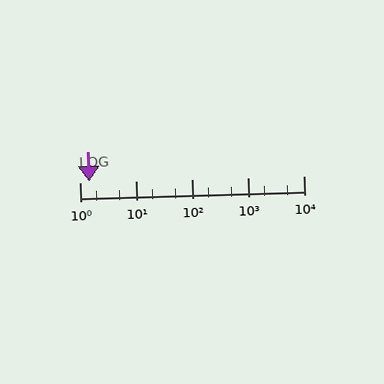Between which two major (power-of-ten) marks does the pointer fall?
The pointer is between 1 and 10.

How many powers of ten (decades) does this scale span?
The scale spans 4 decades, from 1 to 10000.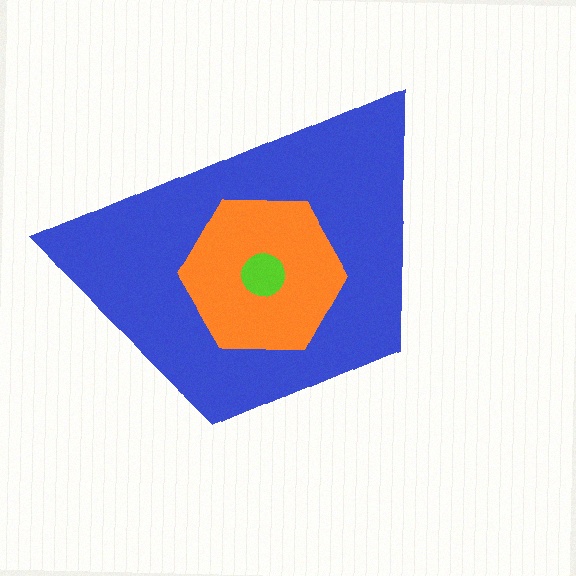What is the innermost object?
The lime circle.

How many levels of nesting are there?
3.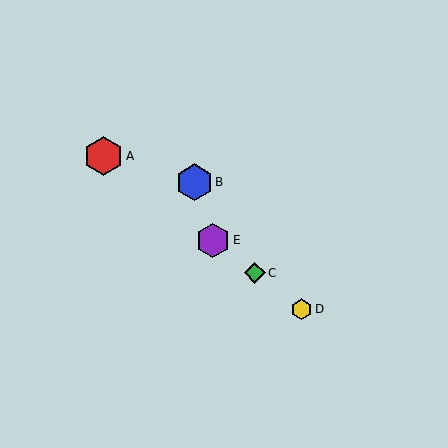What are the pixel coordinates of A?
Object A is at (104, 156).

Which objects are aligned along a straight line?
Objects A, C, D, E are aligned along a straight line.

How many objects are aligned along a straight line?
4 objects (A, C, D, E) are aligned along a straight line.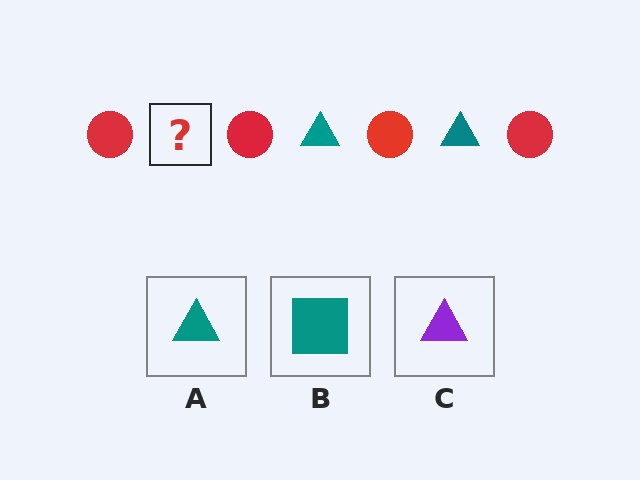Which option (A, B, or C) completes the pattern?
A.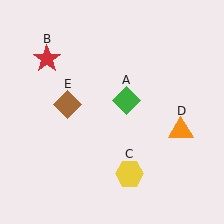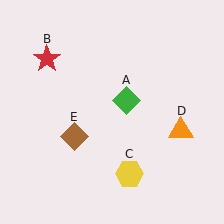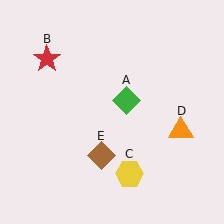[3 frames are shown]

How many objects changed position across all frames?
1 object changed position: brown diamond (object E).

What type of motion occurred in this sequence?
The brown diamond (object E) rotated counterclockwise around the center of the scene.